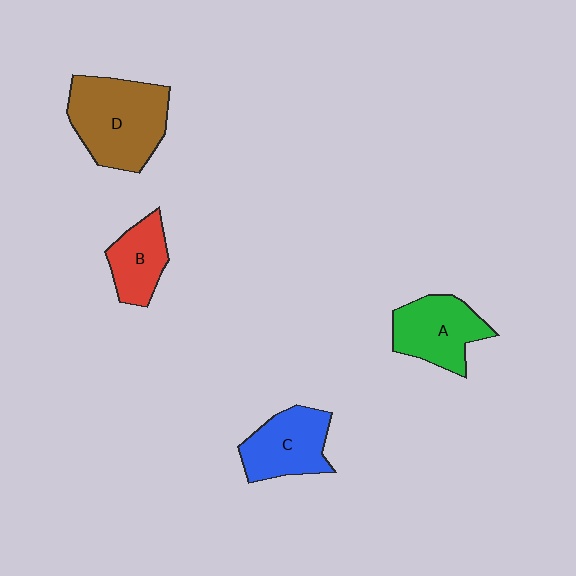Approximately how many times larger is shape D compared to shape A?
Approximately 1.4 times.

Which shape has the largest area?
Shape D (brown).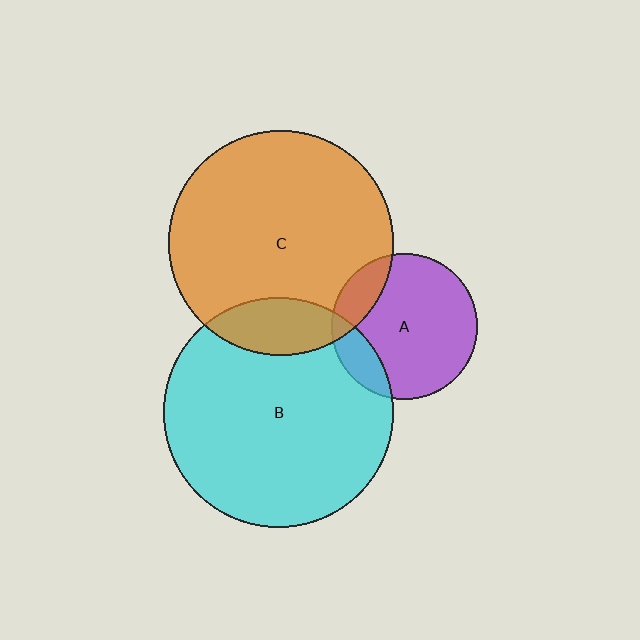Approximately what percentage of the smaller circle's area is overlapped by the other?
Approximately 15%.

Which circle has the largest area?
Circle B (cyan).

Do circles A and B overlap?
Yes.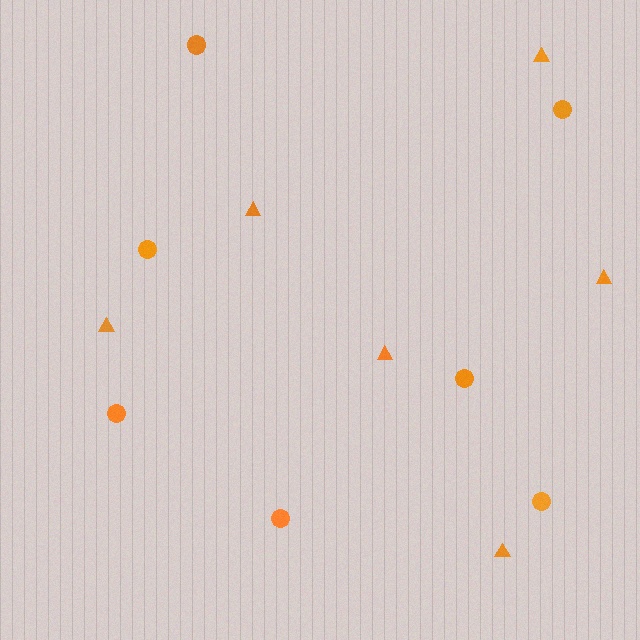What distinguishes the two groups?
There are 2 groups: one group of triangles (6) and one group of circles (7).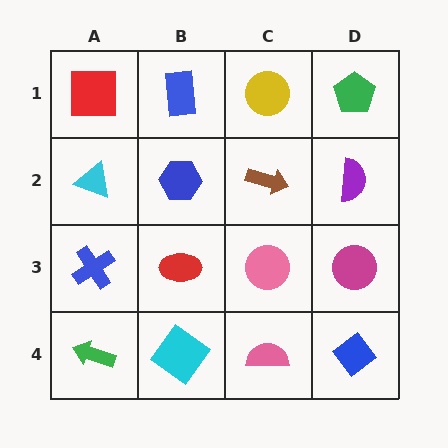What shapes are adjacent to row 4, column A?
A blue cross (row 3, column A), a cyan diamond (row 4, column B).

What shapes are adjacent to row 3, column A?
A cyan triangle (row 2, column A), a green arrow (row 4, column A), a red ellipse (row 3, column B).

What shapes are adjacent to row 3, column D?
A purple semicircle (row 2, column D), a blue diamond (row 4, column D), a pink circle (row 3, column C).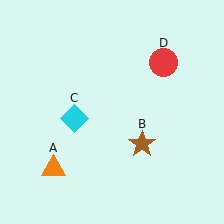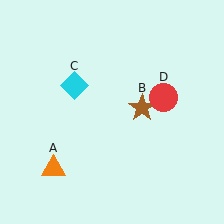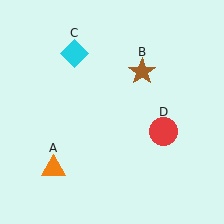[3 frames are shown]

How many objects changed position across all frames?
3 objects changed position: brown star (object B), cyan diamond (object C), red circle (object D).